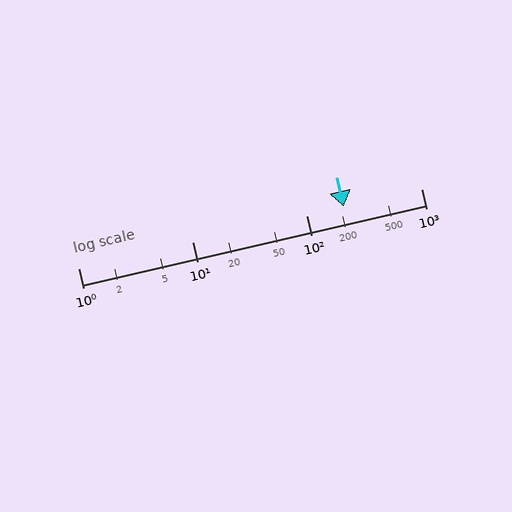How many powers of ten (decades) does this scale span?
The scale spans 3 decades, from 1 to 1000.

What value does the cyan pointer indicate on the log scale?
The pointer indicates approximately 210.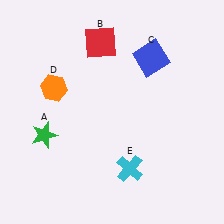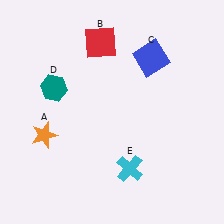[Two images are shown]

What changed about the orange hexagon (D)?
In Image 1, D is orange. In Image 2, it changed to teal.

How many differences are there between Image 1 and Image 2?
There are 2 differences between the two images.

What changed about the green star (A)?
In Image 1, A is green. In Image 2, it changed to orange.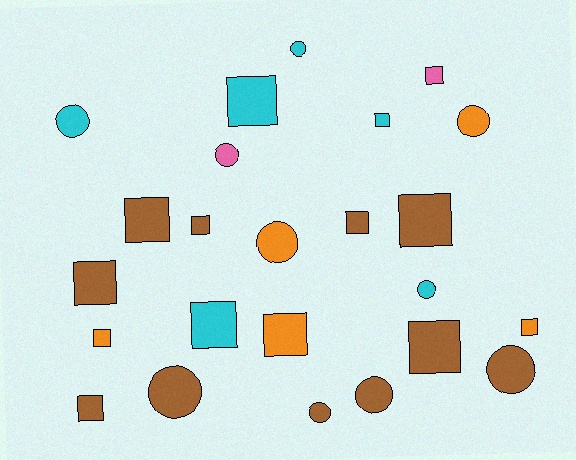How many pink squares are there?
There is 1 pink square.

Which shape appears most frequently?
Square, with 14 objects.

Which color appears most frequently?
Brown, with 11 objects.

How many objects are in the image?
There are 24 objects.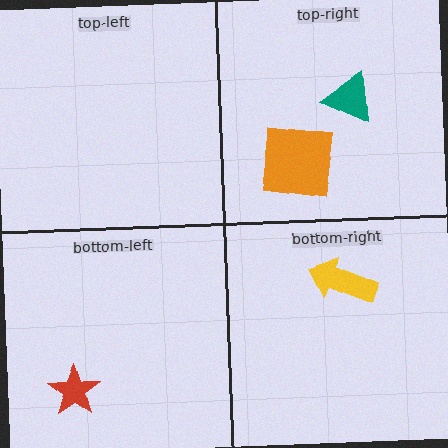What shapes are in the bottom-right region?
The yellow arrow.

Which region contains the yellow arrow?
The bottom-right region.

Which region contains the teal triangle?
The top-right region.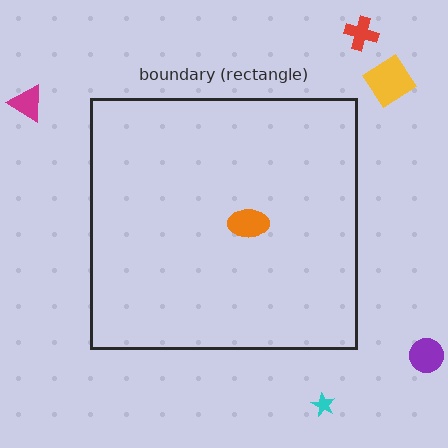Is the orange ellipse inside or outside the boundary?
Inside.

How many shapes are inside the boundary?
1 inside, 5 outside.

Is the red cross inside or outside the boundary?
Outside.